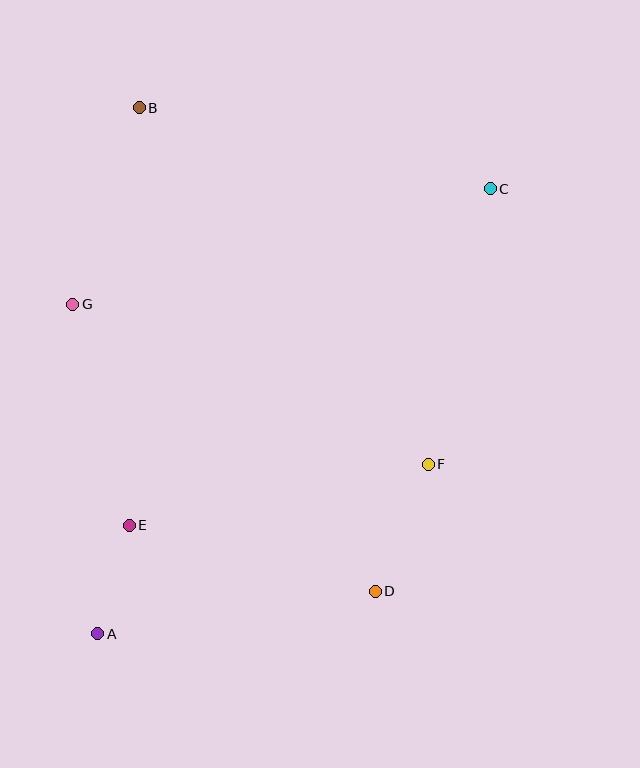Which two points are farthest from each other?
Points A and C are farthest from each other.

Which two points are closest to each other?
Points A and E are closest to each other.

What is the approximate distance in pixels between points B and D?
The distance between B and D is approximately 538 pixels.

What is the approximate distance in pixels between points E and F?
The distance between E and F is approximately 305 pixels.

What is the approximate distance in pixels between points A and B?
The distance between A and B is approximately 527 pixels.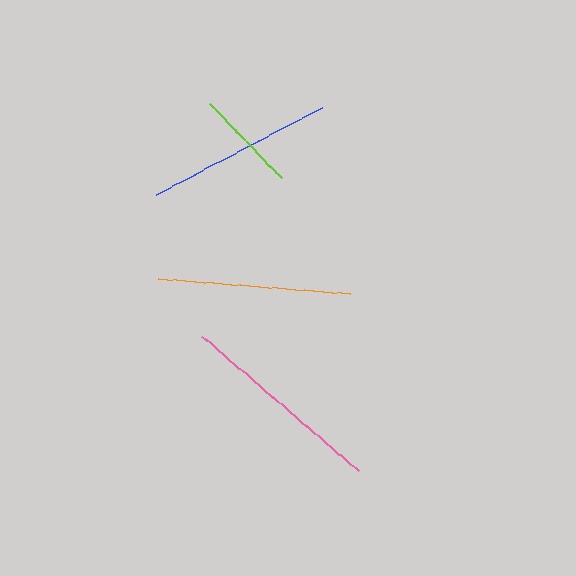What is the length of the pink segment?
The pink segment is approximately 206 pixels long.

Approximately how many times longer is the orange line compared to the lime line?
The orange line is approximately 1.9 times the length of the lime line.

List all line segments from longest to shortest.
From longest to shortest: pink, orange, blue, lime.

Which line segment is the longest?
The pink line is the longest at approximately 206 pixels.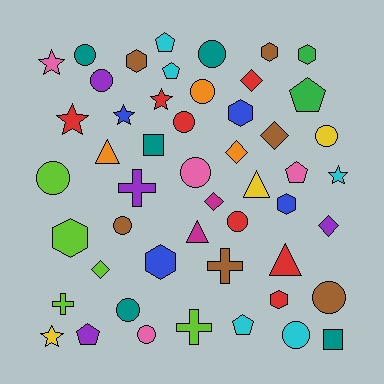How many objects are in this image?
There are 50 objects.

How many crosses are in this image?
There are 4 crosses.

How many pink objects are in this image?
There are 4 pink objects.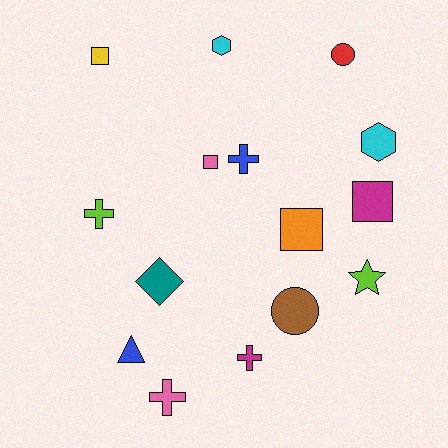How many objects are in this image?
There are 15 objects.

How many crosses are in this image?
There are 4 crosses.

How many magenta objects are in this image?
There are 2 magenta objects.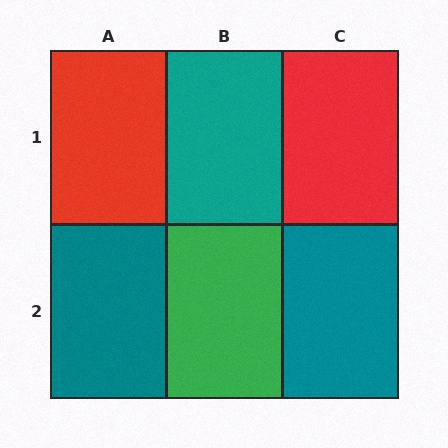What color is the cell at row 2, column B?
Green.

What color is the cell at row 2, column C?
Teal.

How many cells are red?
2 cells are red.